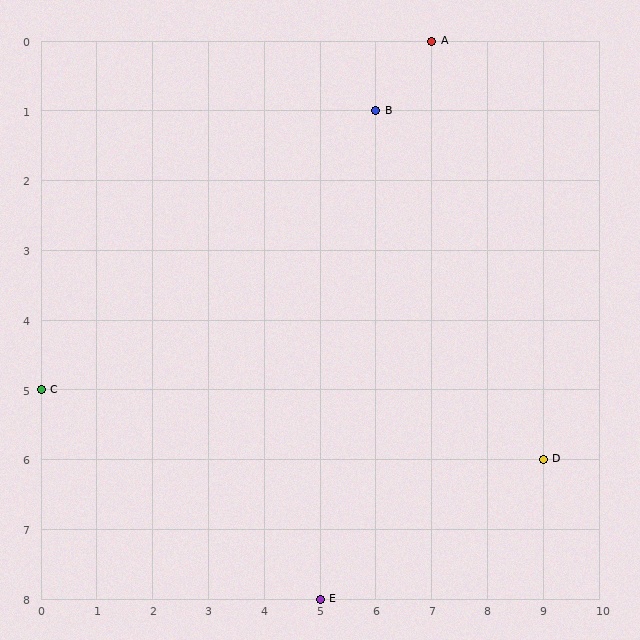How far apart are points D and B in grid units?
Points D and B are 3 columns and 5 rows apart (about 5.8 grid units diagonally).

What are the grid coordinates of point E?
Point E is at grid coordinates (5, 8).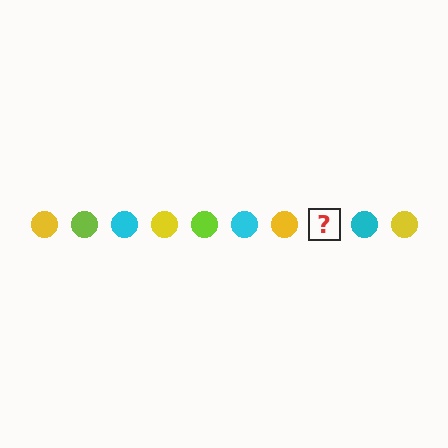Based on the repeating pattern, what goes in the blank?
The blank should be a lime circle.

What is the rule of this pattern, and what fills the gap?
The rule is that the pattern cycles through yellow, lime, cyan circles. The gap should be filled with a lime circle.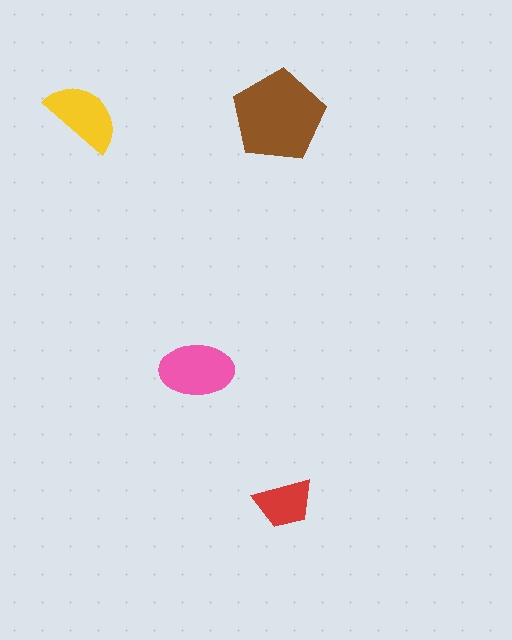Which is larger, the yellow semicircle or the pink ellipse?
The pink ellipse.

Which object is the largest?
The brown pentagon.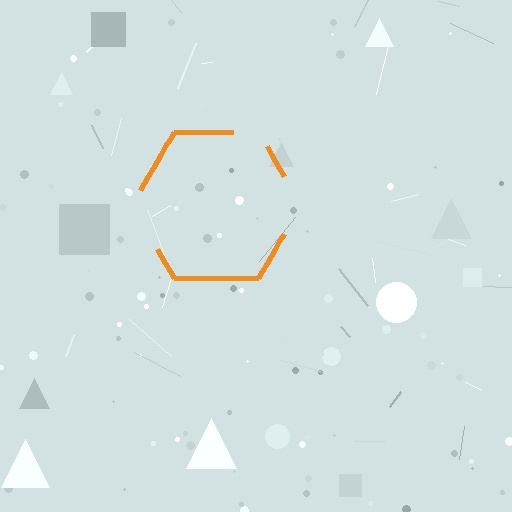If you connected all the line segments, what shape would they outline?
They would outline a hexagon.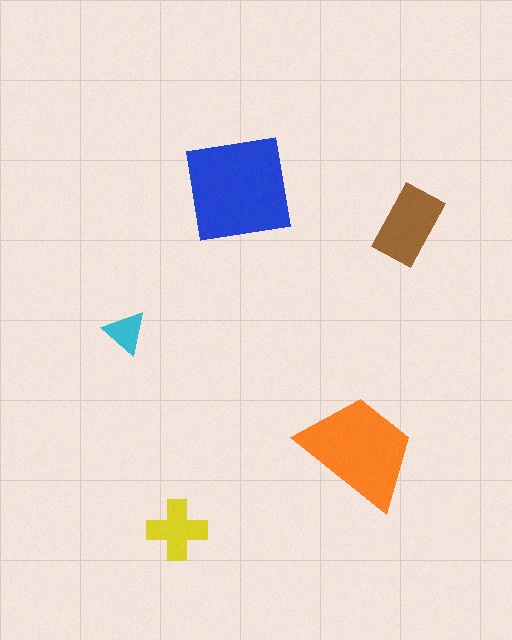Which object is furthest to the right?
The brown rectangle is rightmost.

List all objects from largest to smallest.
The blue square, the orange trapezoid, the brown rectangle, the yellow cross, the cyan triangle.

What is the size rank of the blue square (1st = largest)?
1st.